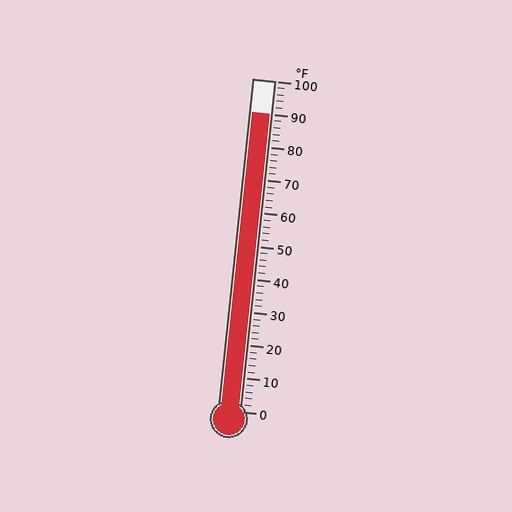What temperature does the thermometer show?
The thermometer shows approximately 90°F.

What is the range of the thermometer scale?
The thermometer scale ranges from 0°F to 100°F.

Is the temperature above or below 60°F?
The temperature is above 60°F.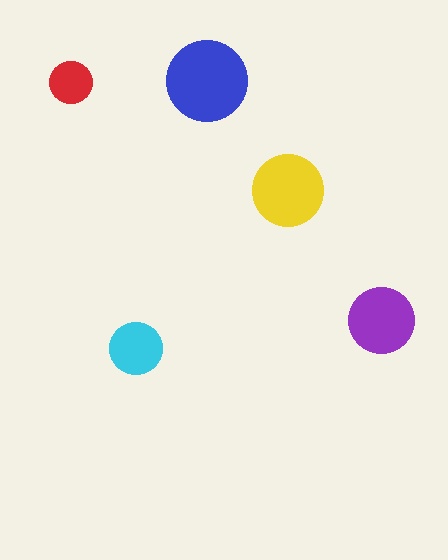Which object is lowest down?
The cyan circle is bottommost.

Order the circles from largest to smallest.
the blue one, the yellow one, the purple one, the cyan one, the red one.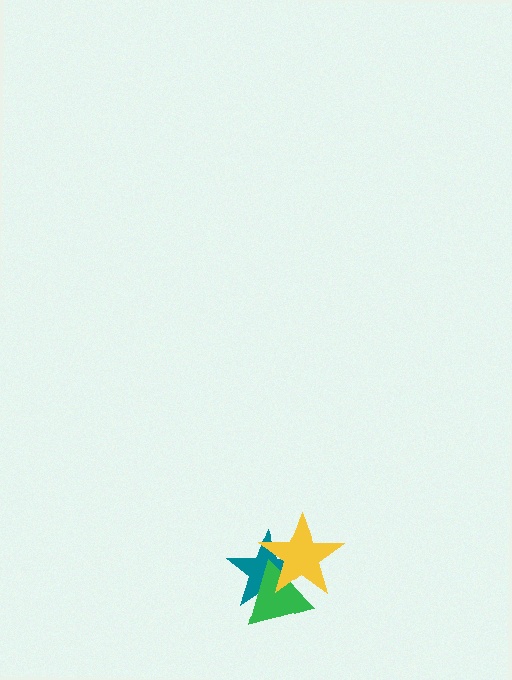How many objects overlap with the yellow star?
2 objects overlap with the yellow star.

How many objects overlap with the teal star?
2 objects overlap with the teal star.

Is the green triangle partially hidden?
Yes, it is partially covered by another shape.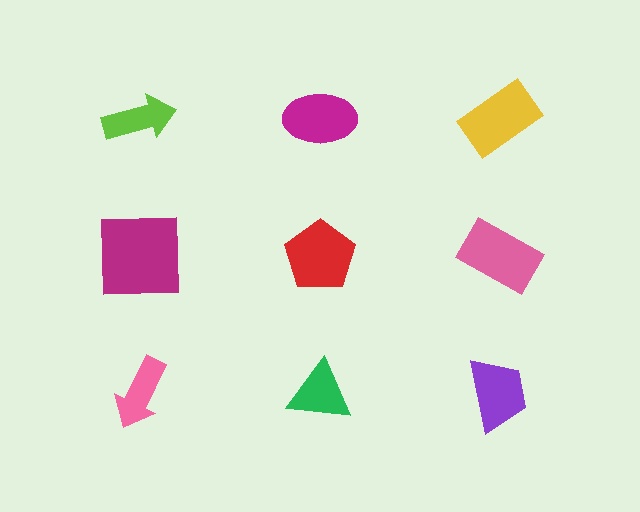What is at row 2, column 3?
A pink rectangle.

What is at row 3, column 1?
A pink arrow.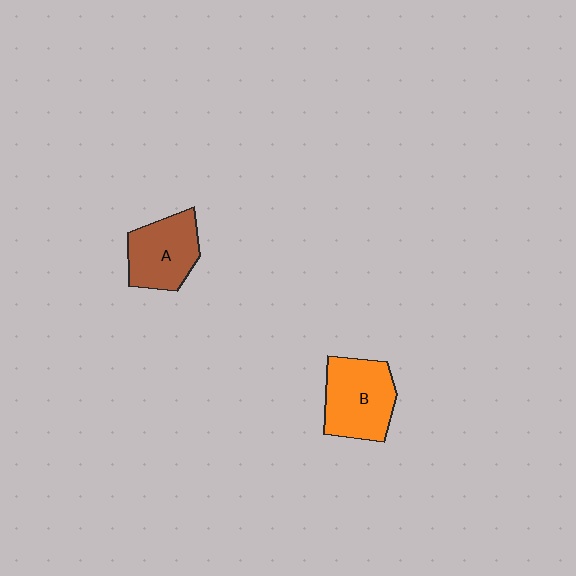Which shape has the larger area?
Shape B (orange).